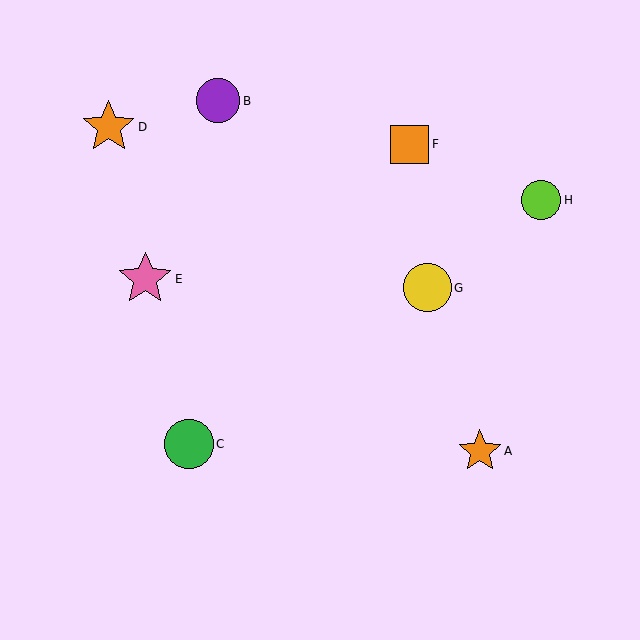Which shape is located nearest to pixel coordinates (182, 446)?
The green circle (labeled C) at (189, 444) is nearest to that location.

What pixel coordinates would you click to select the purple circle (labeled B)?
Click at (218, 101) to select the purple circle B.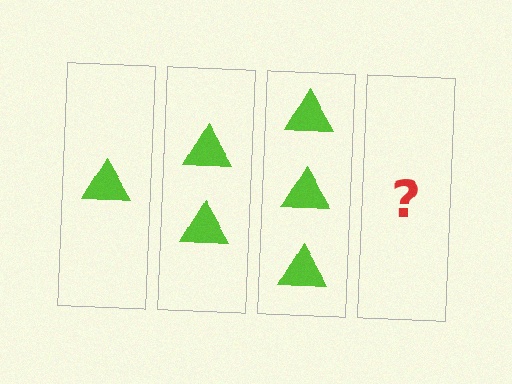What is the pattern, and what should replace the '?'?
The pattern is that each step adds one more triangle. The '?' should be 4 triangles.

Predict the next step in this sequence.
The next step is 4 triangles.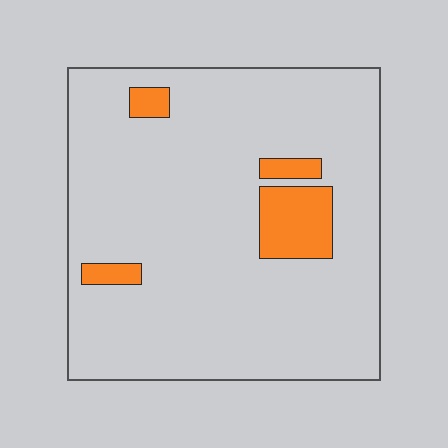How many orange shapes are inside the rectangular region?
4.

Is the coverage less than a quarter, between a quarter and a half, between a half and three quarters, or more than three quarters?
Less than a quarter.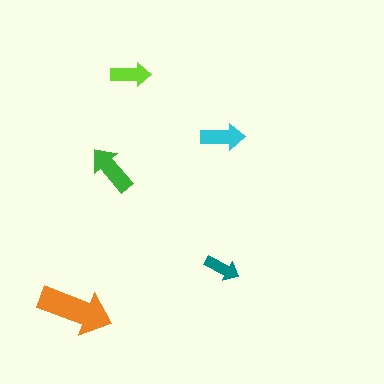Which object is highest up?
The lime arrow is topmost.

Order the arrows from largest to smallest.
the orange one, the green one, the cyan one, the lime one, the teal one.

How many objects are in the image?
There are 5 objects in the image.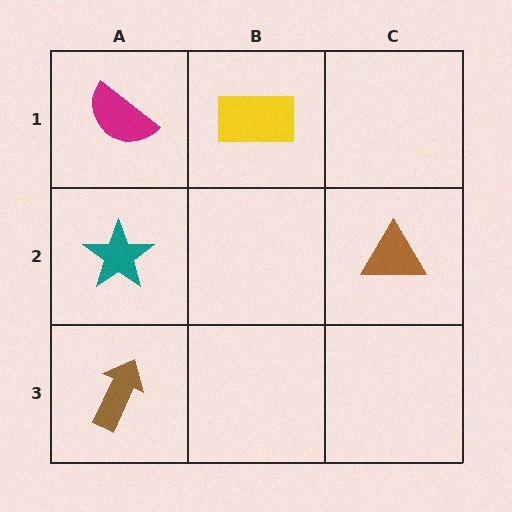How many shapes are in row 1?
2 shapes.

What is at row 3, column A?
A brown arrow.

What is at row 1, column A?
A magenta semicircle.